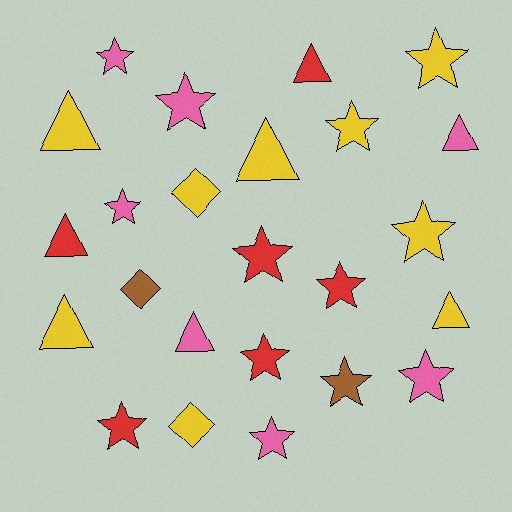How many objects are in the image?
There are 24 objects.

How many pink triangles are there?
There are 2 pink triangles.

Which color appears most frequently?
Yellow, with 9 objects.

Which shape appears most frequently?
Star, with 13 objects.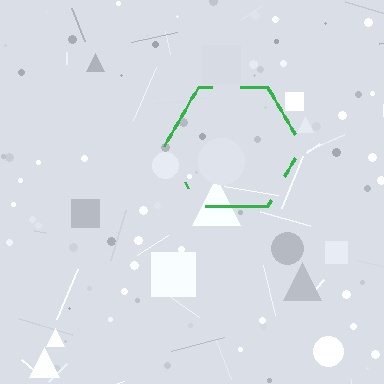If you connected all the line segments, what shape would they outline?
They would outline a hexagon.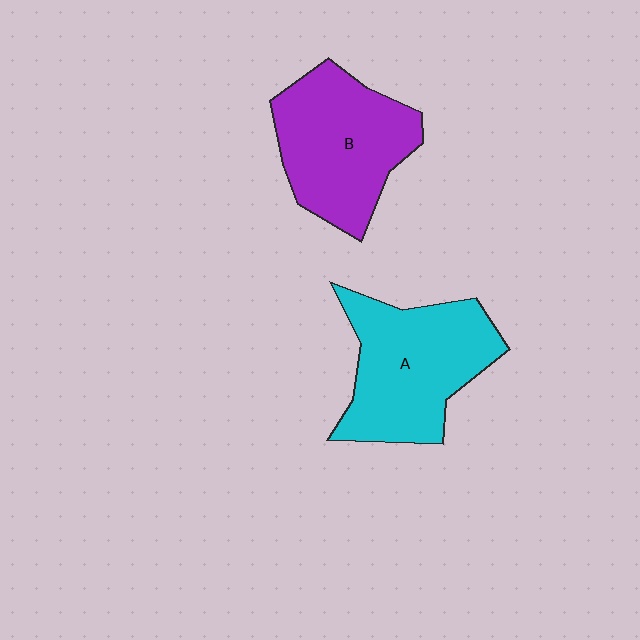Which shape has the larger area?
Shape A (cyan).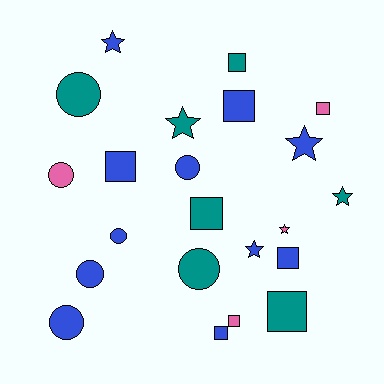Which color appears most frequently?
Blue, with 11 objects.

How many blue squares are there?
There are 4 blue squares.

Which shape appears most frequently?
Square, with 9 objects.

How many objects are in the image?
There are 22 objects.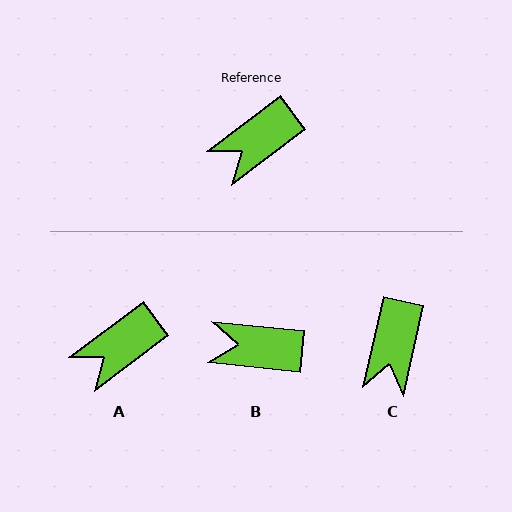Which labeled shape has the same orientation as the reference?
A.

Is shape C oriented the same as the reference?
No, it is off by about 40 degrees.